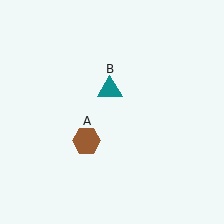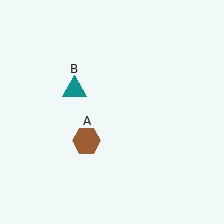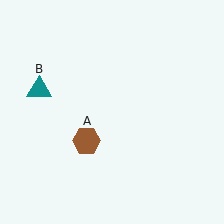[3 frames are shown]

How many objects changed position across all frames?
1 object changed position: teal triangle (object B).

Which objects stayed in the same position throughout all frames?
Brown hexagon (object A) remained stationary.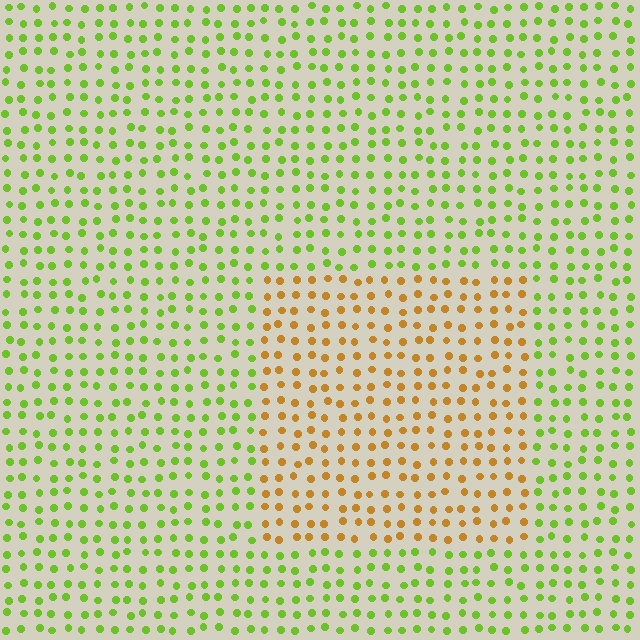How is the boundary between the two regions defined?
The boundary is defined purely by a slight shift in hue (about 57 degrees). Spacing, size, and orientation are identical on both sides.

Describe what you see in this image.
The image is filled with small lime elements in a uniform arrangement. A rectangle-shaped region is visible where the elements are tinted to a slightly different hue, forming a subtle color boundary.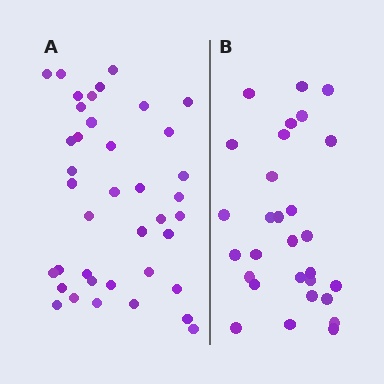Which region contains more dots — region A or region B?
Region A (the left region) has more dots.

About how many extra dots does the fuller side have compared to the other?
Region A has roughly 10 or so more dots than region B.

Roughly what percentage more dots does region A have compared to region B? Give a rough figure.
About 35% more.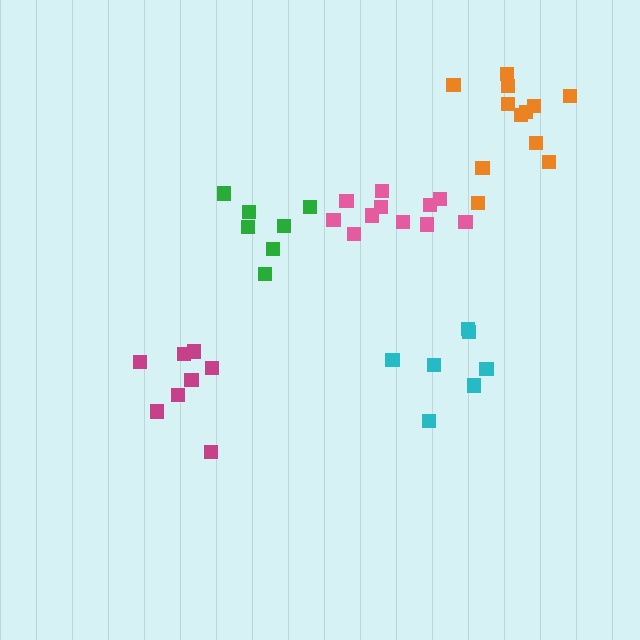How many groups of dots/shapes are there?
There are 5 groups.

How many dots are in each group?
Group 1: 7 dots, Group 2: 11 dots, Group 3: 7 dots, Group 4: 8 dots, Group 5: 12 dots (45 total).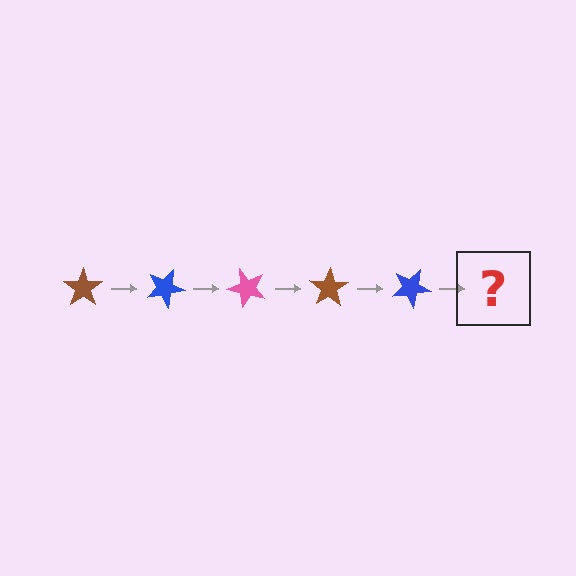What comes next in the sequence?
The next element should be a pink star, rotated 125 degrees from the start.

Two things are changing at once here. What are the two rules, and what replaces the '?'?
The two rules are that it rotates 25 degrees each step and the color cycles through brown, blue, and pink. The '?' should be a pink star, rotated 125 degrees from the start.